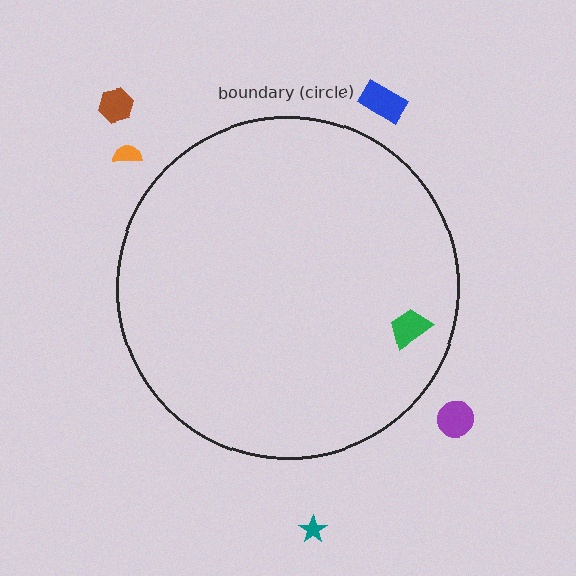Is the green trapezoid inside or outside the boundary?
Inside.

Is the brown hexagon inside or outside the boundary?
Outside.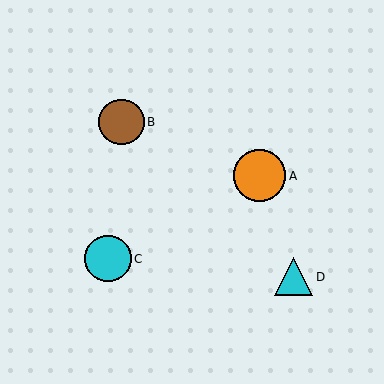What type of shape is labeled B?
Shape B is a brown circle.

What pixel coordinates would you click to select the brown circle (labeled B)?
Click at (121, 122) to select the brown circle B.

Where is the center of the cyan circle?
The center of the cyan circle is at (108, 259).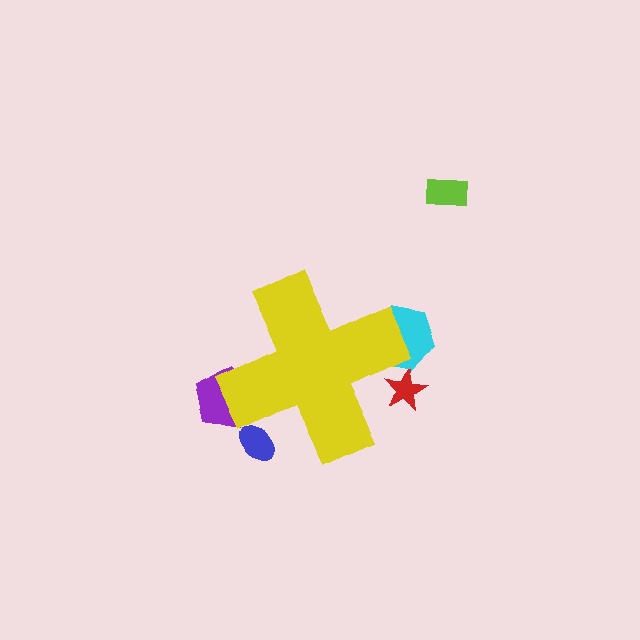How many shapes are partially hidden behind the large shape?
4 shapes are partially hidden.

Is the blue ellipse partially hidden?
Yes, the blue ellipse is partially hidden behind the yellow cross.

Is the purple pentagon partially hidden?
Yes, the purple pentagon is partially hidden behind the yellow cross.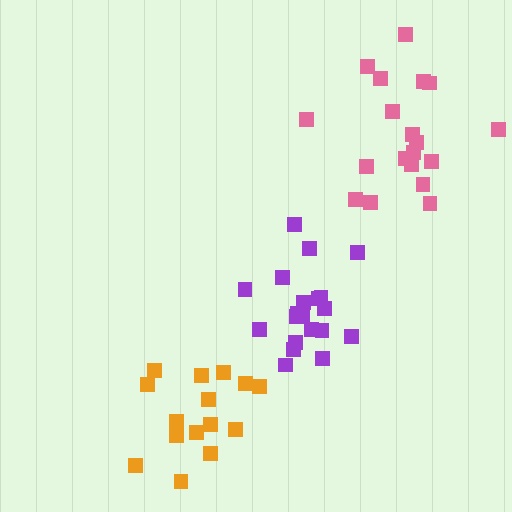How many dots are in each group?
Group 1: 15 dots, Group 2: 20 dots, Group 3: 19 dots (54 total).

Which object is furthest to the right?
The pink cluster is rightmost.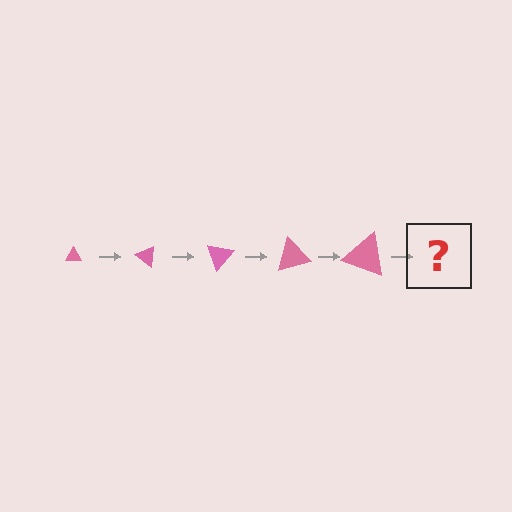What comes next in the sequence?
The next element should be a triangle, larger than the previous one and rotated 175 degrees from the start.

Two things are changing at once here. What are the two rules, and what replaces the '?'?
The two rules are that the triangle grows larger each step and it rotates 35 degrees each step. The '?' should be a triangle, larger than the previous one and rotated 175 degrees from the start.